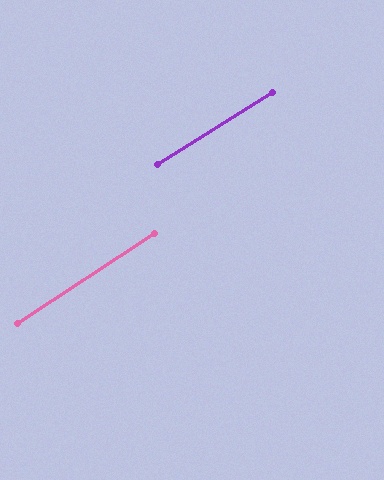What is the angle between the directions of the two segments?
Approximately 1 degree.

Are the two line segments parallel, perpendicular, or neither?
Parallel — their directions differ by only 1.3°.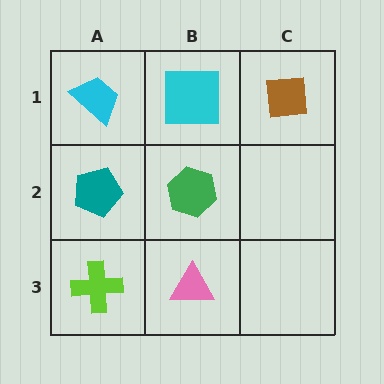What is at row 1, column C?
A brown square.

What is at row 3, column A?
A lime cross.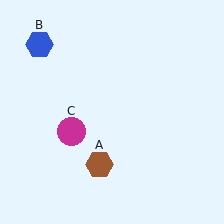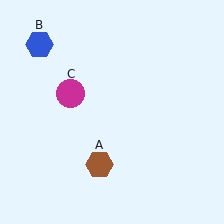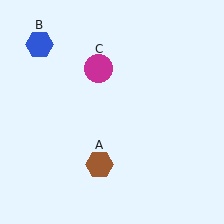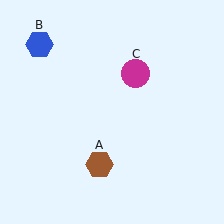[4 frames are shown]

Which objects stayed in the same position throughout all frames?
Brown hexagon (object A) and blue hexagon (object B) remained stationary.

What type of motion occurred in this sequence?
The magenta circle (object C) rotated clockwise around the center of the scene.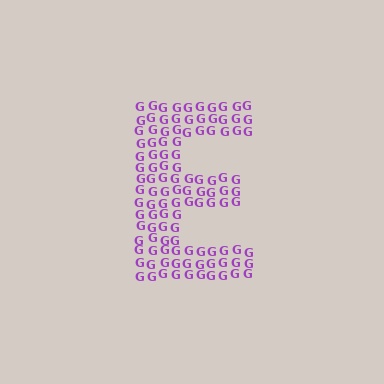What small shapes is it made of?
It is made of small letter G's.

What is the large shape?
The large shape is the letter E.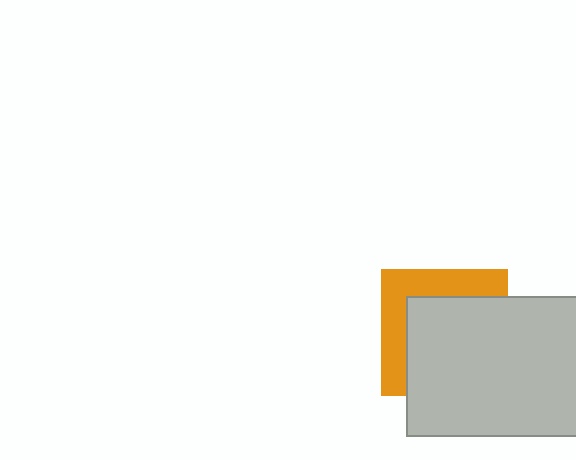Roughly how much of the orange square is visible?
A small part of it is visible (roughly 36%).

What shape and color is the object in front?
The object in front is a light gray rectangle.